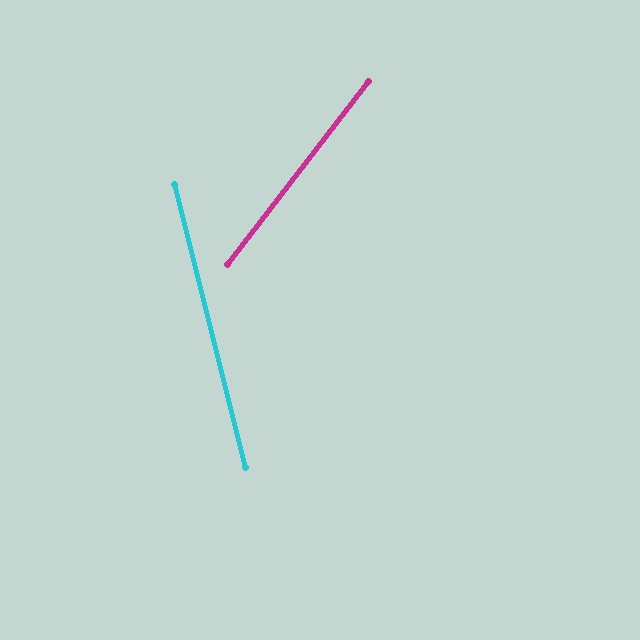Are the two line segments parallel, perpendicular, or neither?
Neither parallel nor perpendicular — they differ by about 52°.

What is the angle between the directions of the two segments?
Approximately 52 degrees.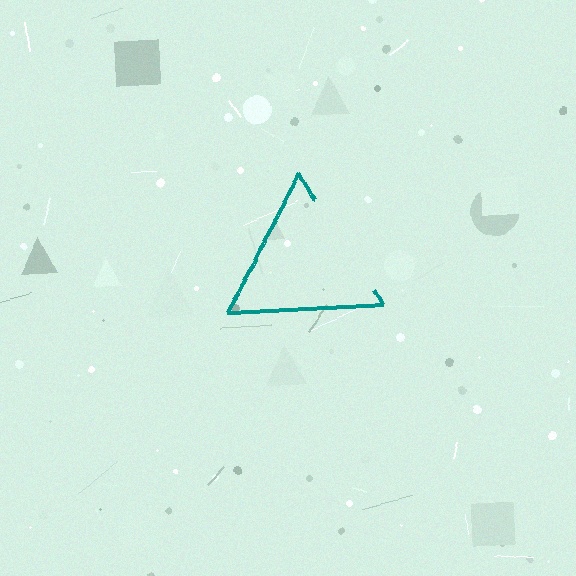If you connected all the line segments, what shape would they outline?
They would outline a triangle.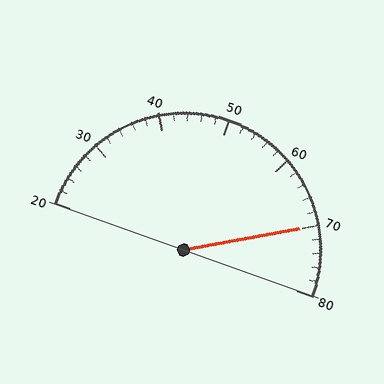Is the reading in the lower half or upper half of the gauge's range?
The reading is in the upper half of the range (20 to 80).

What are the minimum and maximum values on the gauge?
The gauge ranges from 20 to 80.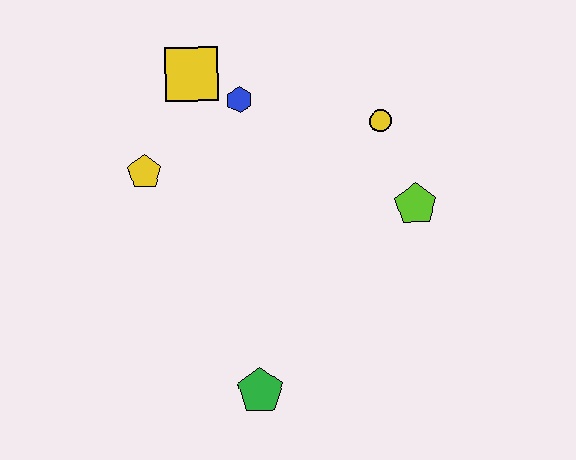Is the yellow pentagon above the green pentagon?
Yes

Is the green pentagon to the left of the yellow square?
No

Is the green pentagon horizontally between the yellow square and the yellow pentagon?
No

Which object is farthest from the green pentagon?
The yellow square is farthest from the green pentagon.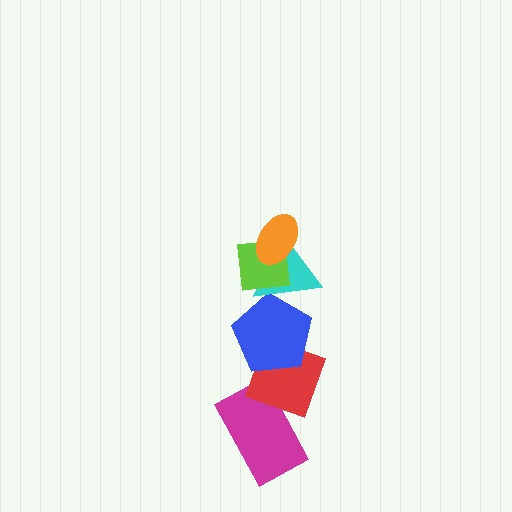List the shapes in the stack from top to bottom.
From top to bottom: the orange ellipse, the lime square, the cyan triangle, the blue pentagon, the red diamond, the magenta rectangle.